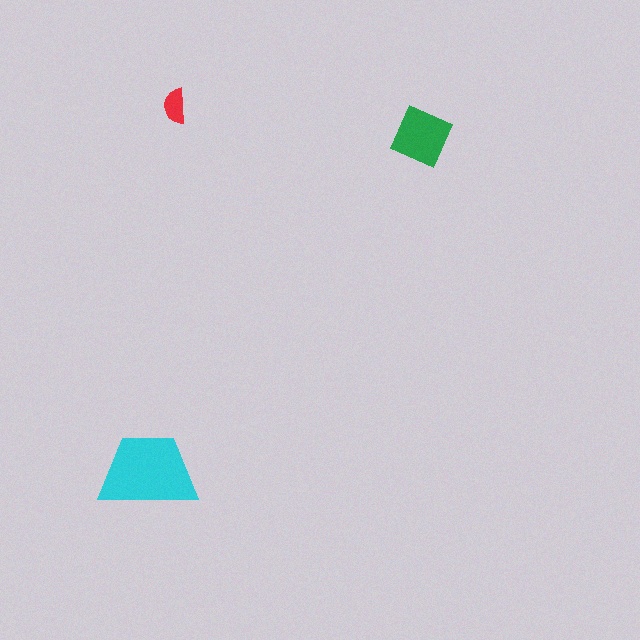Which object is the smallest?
The red semicircle.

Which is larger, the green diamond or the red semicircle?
The green diamond.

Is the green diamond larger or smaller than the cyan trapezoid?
Smaller.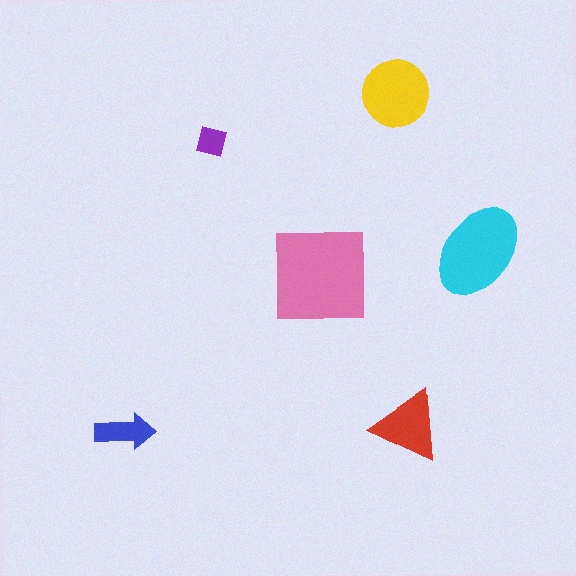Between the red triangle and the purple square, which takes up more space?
The red triangle.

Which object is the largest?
The pink square.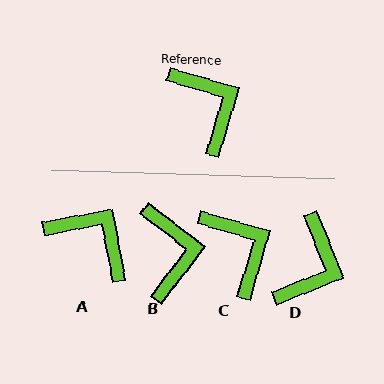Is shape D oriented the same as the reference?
No, it is off by about 52 degrees.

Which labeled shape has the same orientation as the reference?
C.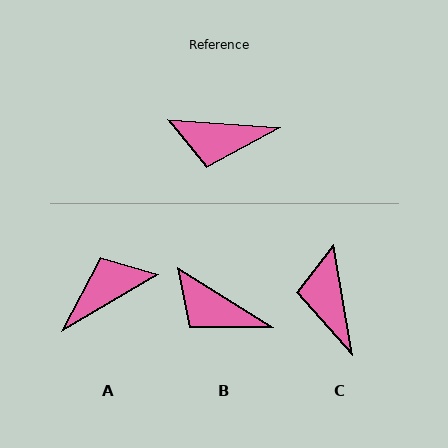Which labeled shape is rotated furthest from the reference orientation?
A, about 146 degrees away.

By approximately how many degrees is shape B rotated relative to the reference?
Approximately 28 degrees clockwise.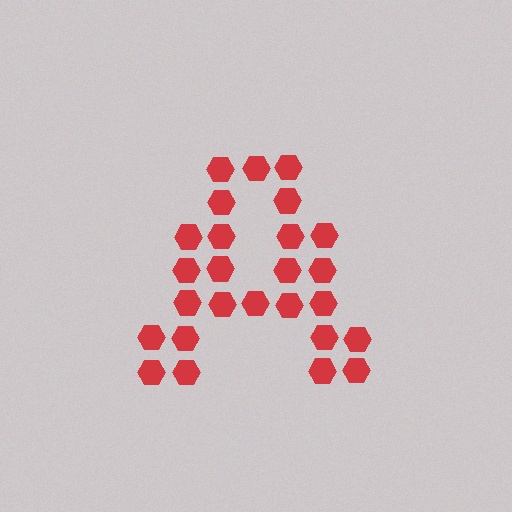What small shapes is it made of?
It is made of small hexagons.